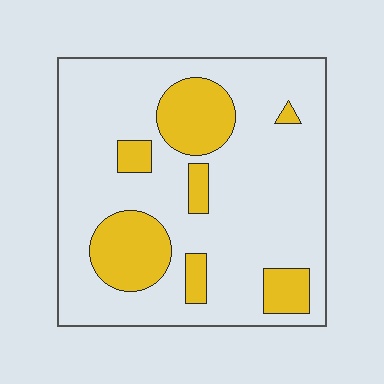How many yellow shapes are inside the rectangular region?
7.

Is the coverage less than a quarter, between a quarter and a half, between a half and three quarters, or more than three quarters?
Less than a quarter.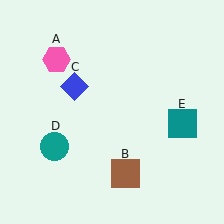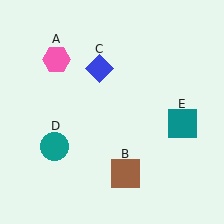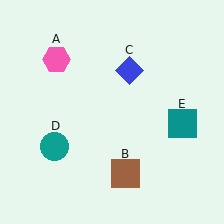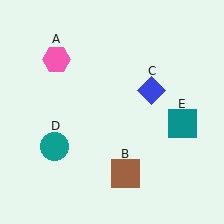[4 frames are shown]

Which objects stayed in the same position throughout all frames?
Pink hexagon (object A) and brown square (object B) and teal circle (object D) and teal square (object E) remained stationary.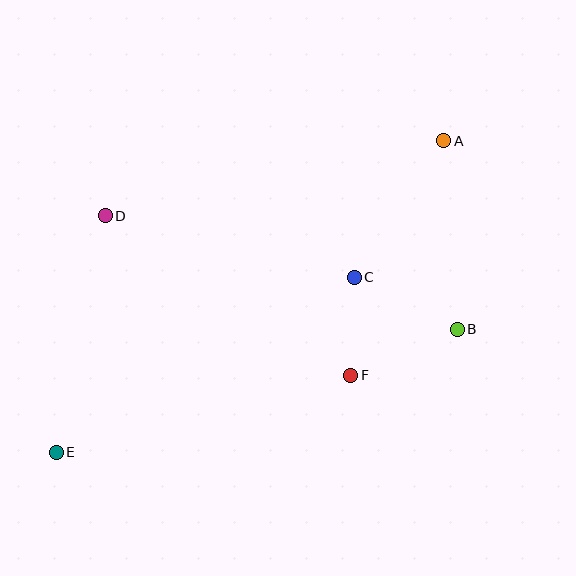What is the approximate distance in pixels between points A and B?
The distance between A and B is approximately 189 pixels.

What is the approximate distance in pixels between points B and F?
The distance between B and F is approximately 116 pixels.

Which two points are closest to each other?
Points C and F are closest to each other.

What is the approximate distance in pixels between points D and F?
The distance between D and F is approximately 293 pixels.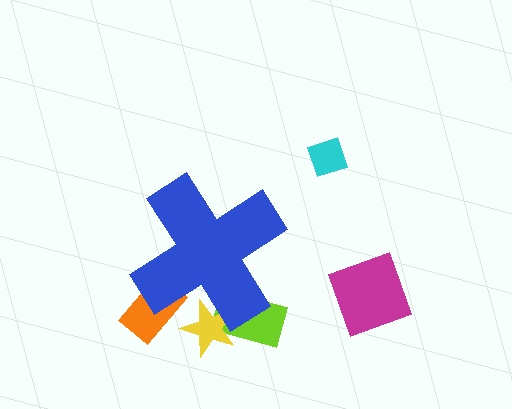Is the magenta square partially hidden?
No, the magenta square is fully visible.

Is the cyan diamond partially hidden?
No, the cyan diamond is fully visible.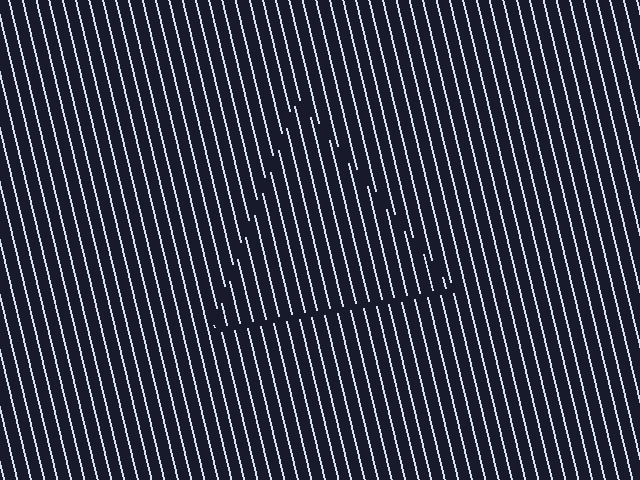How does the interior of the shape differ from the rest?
The interior of the shape contains the same grating, shifted by half a period — the contour is defined by the phase discontinuity where line-ends from the inner and outer gratings abut.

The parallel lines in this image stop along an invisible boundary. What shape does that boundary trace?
An illusory triangle. The interior of the shape contains the same grating, shifted by half a period — the contour is defined by the phase discontinuity where line-ends from the inner and outer gratings abut.